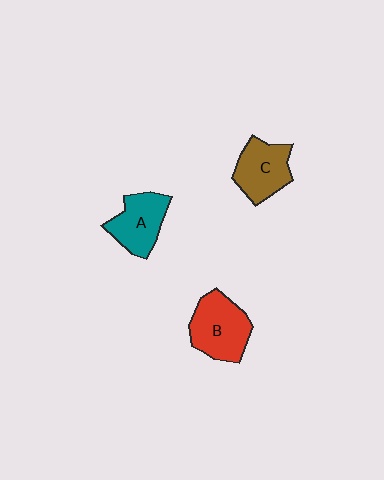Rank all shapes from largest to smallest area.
From largest to smallest: B (red), C (brown), A (teal).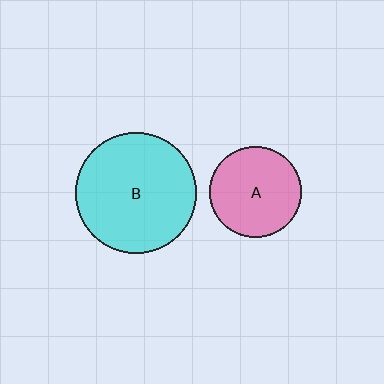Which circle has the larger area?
Circle B (cyan).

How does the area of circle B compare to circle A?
Approximately 1.8 times.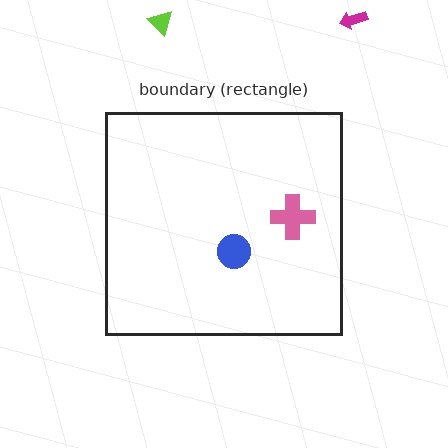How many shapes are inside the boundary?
2 inside, 2 outside.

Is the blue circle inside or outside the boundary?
Inside.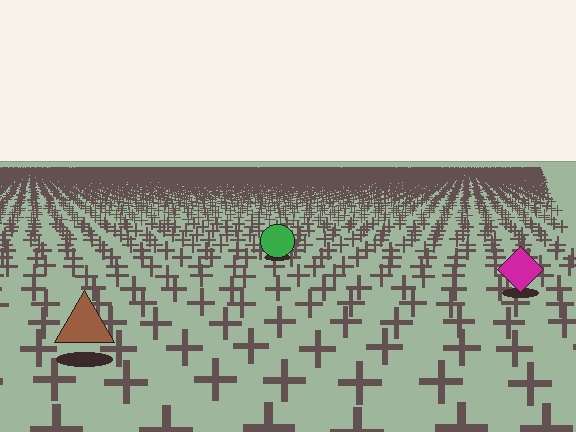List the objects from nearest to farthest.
From nearest to farthest: the brown triangle, the magenta diamond, the green circle.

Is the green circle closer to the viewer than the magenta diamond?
No. The magenta diamond is closer — you can tell from the texture gradient: the ground texture is coarser near it.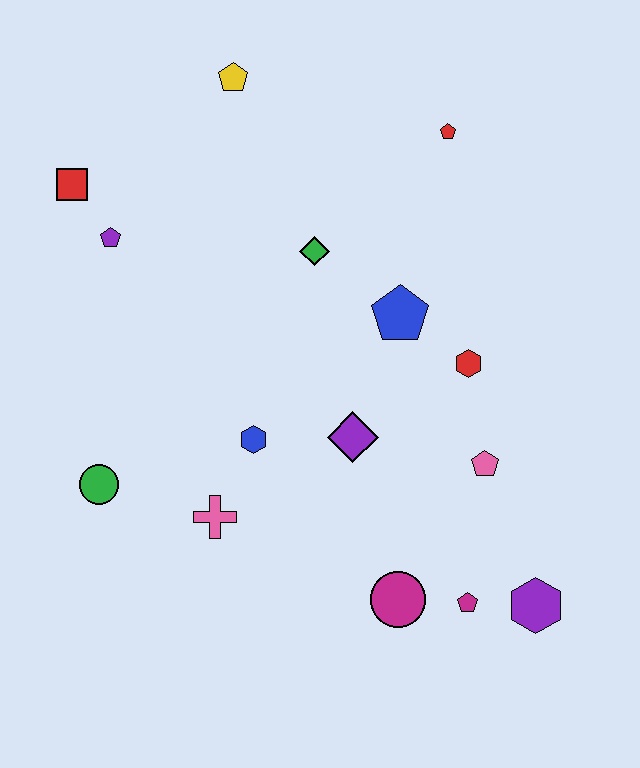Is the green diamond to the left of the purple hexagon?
Yes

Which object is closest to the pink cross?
The blue hexagon is closest to the pink cross.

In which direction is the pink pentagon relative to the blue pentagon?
The pink pentagon is below the blue pentagon.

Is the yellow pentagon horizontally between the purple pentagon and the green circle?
No